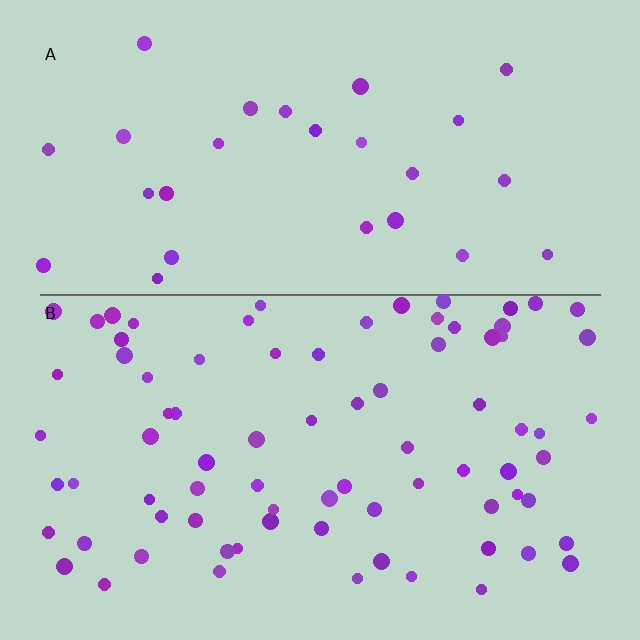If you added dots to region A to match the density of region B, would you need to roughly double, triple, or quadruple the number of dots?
Approximately triple.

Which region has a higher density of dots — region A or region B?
B (the bottom).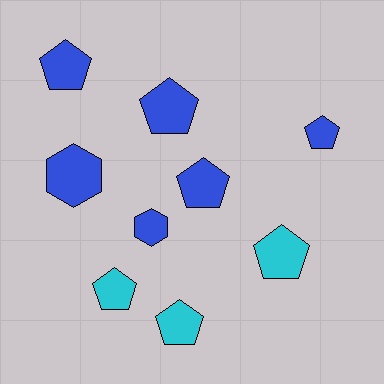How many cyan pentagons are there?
There are 3 cyan pentagons.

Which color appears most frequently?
Blue, with 6 objects.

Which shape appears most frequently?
Pentagon, with 7 objects.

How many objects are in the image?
There are 9 objects.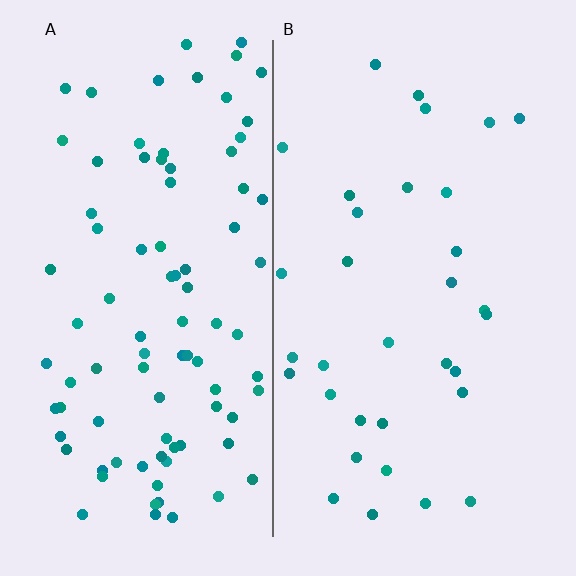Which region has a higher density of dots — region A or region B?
A (the left).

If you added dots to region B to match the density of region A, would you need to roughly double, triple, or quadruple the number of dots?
Approximately triple.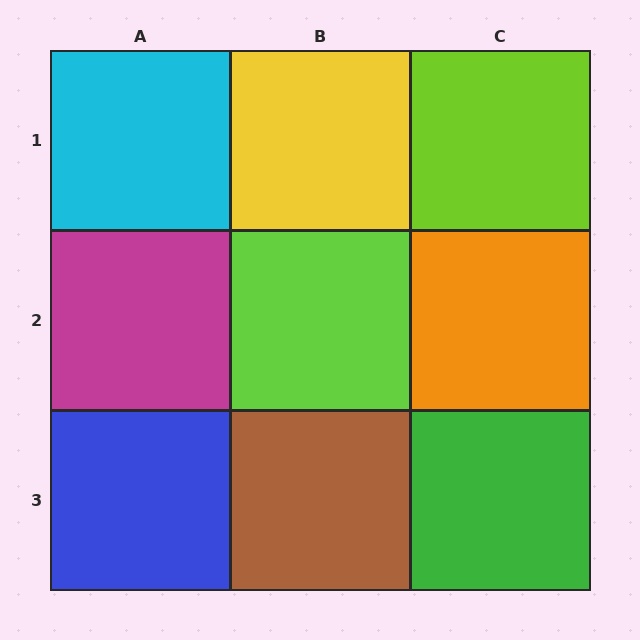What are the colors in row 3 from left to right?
Blue, brown, green.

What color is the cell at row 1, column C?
Lime.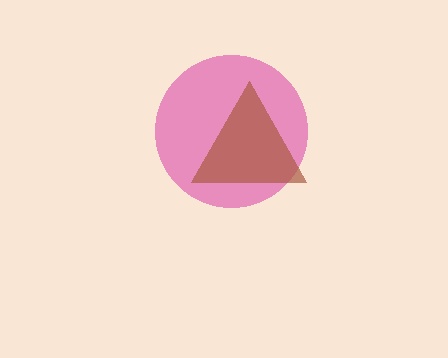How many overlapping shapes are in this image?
There are 2 overlapping shapes in the image.